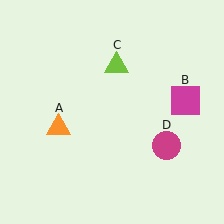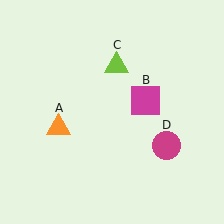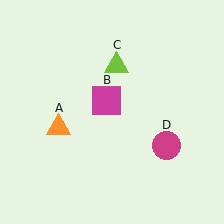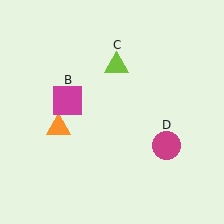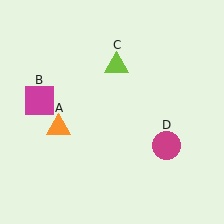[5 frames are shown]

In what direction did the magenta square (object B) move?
The magenta square (object B) moved left.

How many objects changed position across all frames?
1 object changed position: magenta square (object B).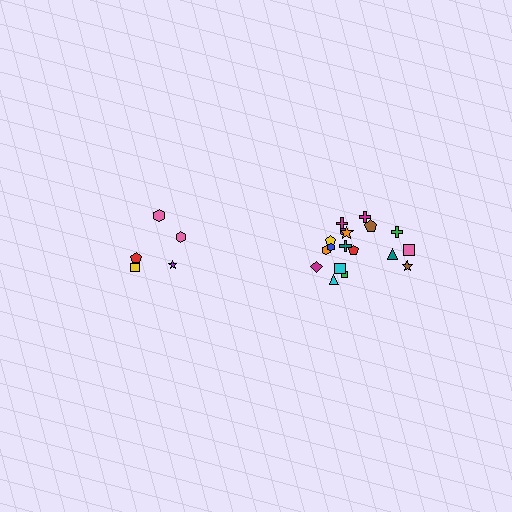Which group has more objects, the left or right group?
The right group.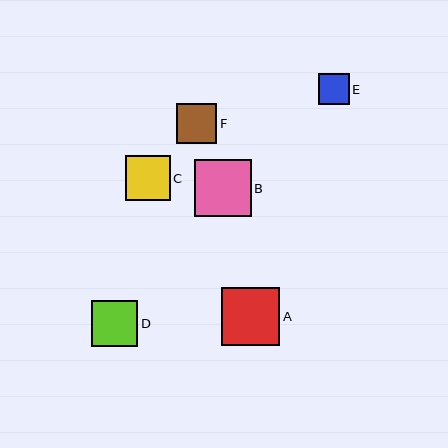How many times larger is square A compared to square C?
Square A is approximately 1.3 times the size of square C.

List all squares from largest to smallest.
From largest to smallest: A, B, D, C, F, E.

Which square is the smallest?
Square E is the smallest with a size of approximately 31 pixels.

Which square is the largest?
Square A is the largest with a size of approximately 58 pixels.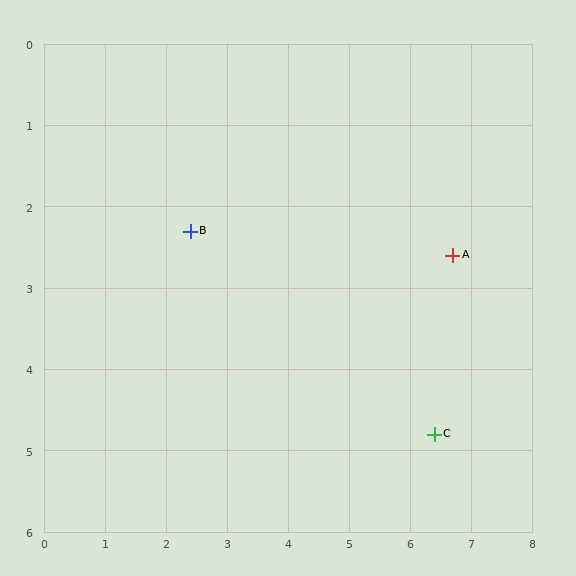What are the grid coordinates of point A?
Point A is at approximately (6.7, 2.6).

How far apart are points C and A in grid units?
Points C and A are about 2.2 grid units apart.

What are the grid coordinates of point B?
Point B is at approximately (2.4, 2.3).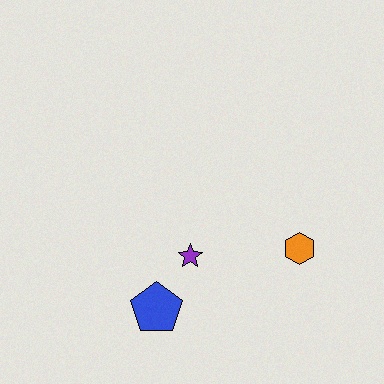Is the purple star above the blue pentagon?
Yes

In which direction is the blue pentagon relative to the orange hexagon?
The blue pentagon is to the left of the orange hexagon.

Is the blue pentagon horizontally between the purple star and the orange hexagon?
No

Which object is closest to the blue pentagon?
The purple star is closest to the blue pentagon.